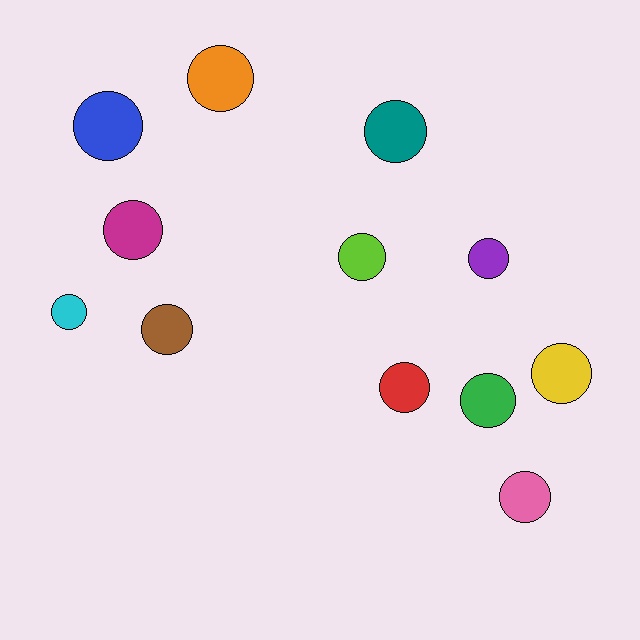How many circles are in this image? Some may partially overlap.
There are 12 circles.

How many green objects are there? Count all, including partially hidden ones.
There is 1 green object.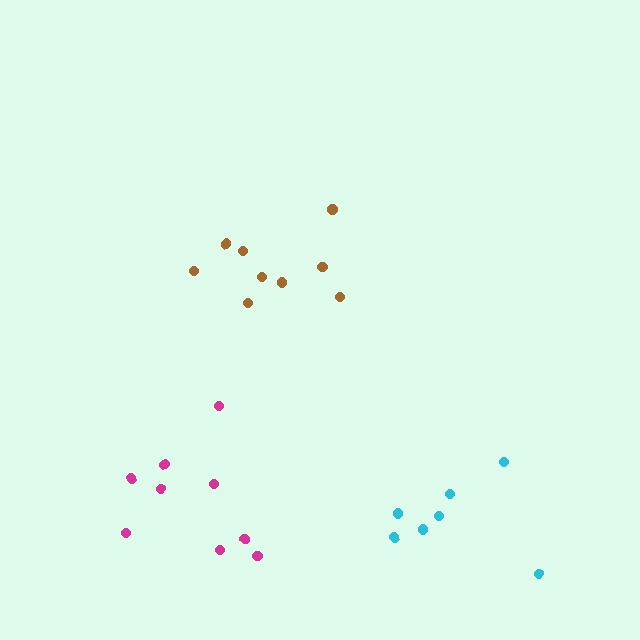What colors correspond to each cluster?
The clusters are colored: cyan, brown, magenta.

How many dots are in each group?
Group 1: 7 dots, Group 2: 9 dots, Group 3: 9 dots (25 total).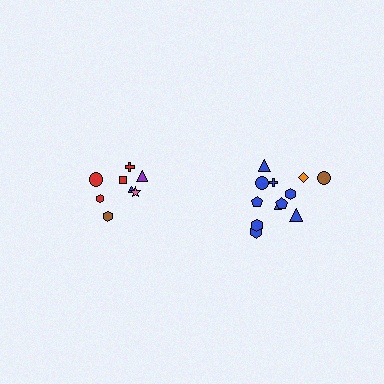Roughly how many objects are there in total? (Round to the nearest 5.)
Roughly 20 objects in total.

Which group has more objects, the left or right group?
The right group.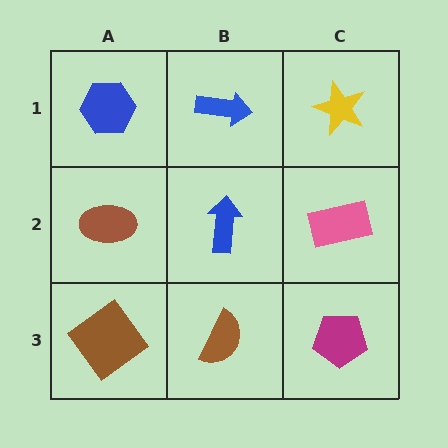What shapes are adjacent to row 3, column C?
A pink rectangle (row 2, column C), a brown semicircle (row 3, column B).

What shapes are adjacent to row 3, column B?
A blue arrow (row 2, column B), a brown diamond (row 3, column A), a magenta pentagon (row 3, column C).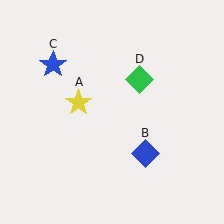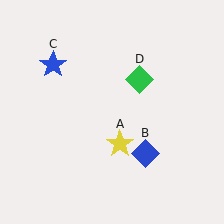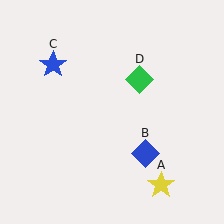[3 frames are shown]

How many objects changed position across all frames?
1 object changed position: yellow star (object A).